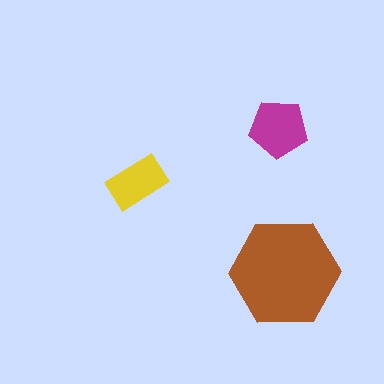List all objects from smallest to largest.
The yellow rectangle, the magenta pentagon, the brown hexagon.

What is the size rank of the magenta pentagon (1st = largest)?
2nd.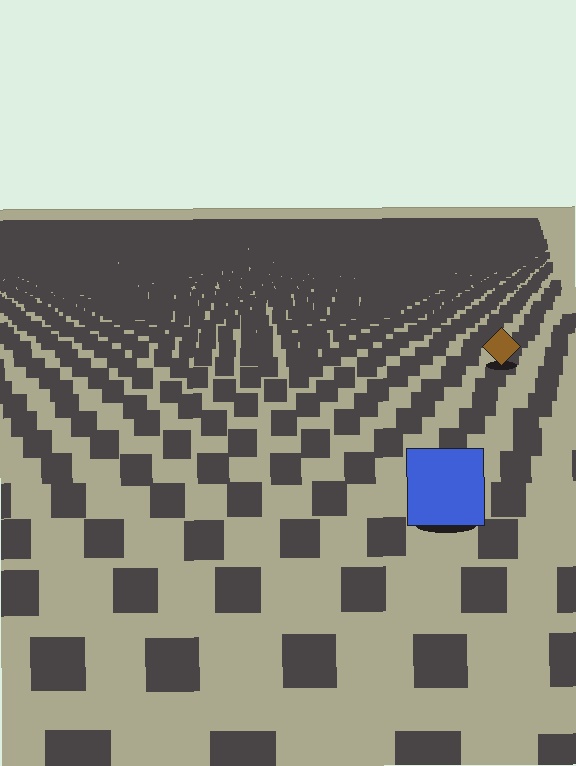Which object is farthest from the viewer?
The brown diamond is farthest from the viewer. It appears smaller and the ground texture around it is denser.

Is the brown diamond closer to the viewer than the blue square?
No. The blue square is closer — you can tell from the texture gradient: the ground texture is coarser near it.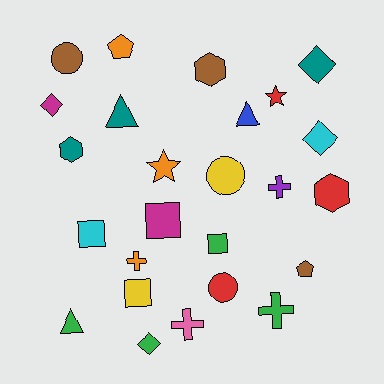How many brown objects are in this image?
There are 3 brown objects.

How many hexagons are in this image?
There are 3 hexagons.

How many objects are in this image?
There are 25 objects.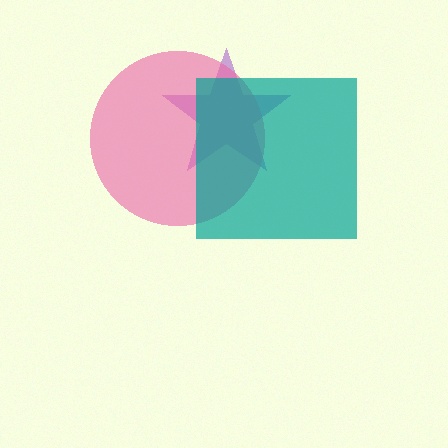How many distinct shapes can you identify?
There are 3 distinct shapes: a purple star, a pink circle, a teal square.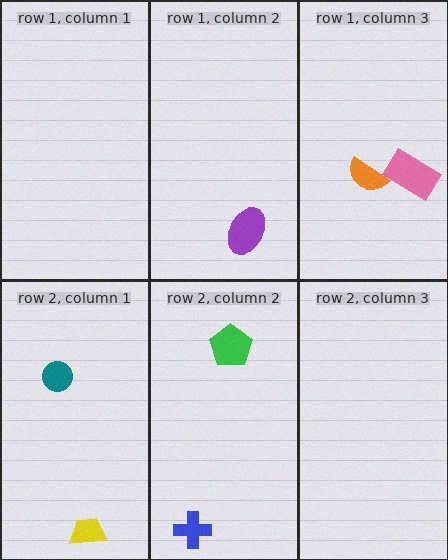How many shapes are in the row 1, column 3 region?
2.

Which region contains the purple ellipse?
The row 1, column 2 region.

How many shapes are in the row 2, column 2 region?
2.